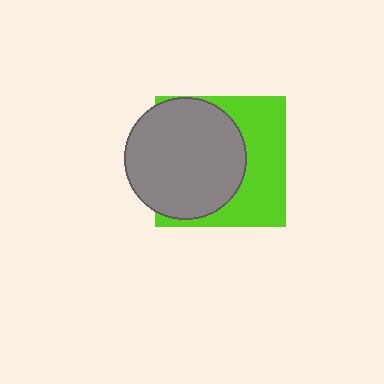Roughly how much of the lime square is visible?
A small part of it is visible (roughly 45%).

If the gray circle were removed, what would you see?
You would see the complete lime square.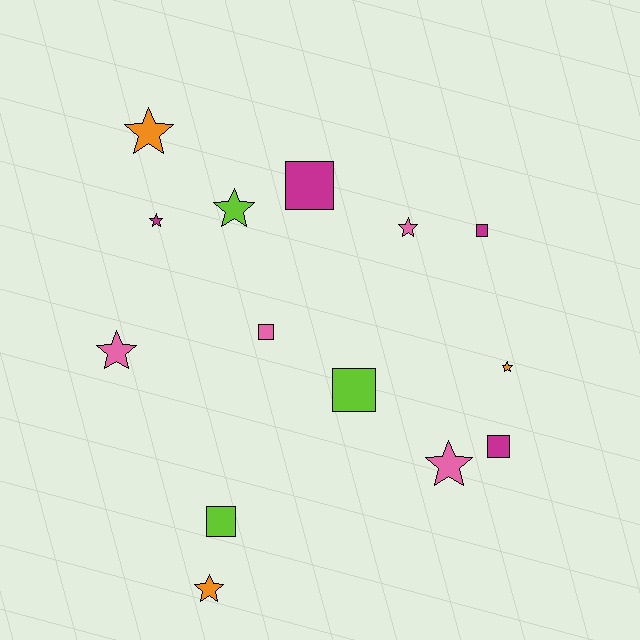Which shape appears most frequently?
Star, with 8 objects.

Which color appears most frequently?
Magenta, with 4 objects.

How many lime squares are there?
There are 2 lime squares.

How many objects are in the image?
There are 14 objects.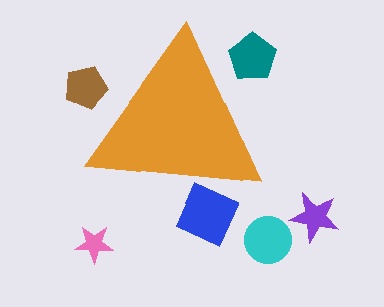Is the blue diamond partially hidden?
Yes, the blue diamond is partially hidden behind the orange triangle.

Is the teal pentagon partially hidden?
Yes, the teal pentagon is partially hidden behind the orange triangle.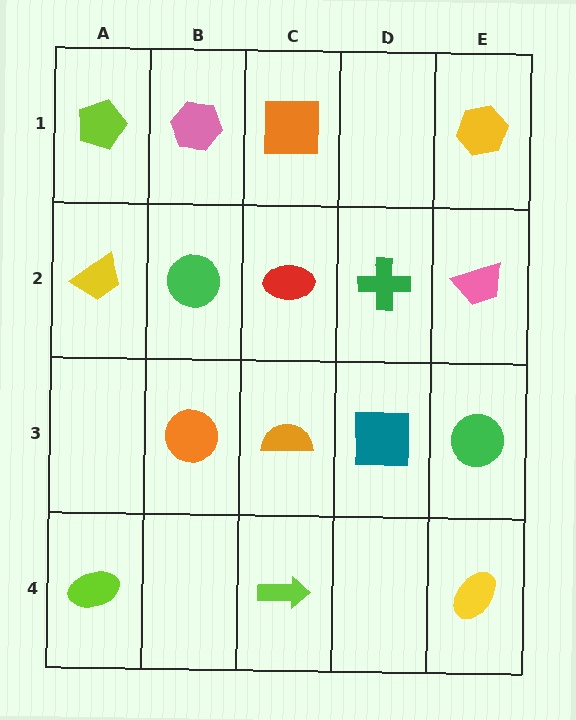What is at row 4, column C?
A lime arrow.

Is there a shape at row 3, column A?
No, that cell is empty.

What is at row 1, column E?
A yellow hexagon.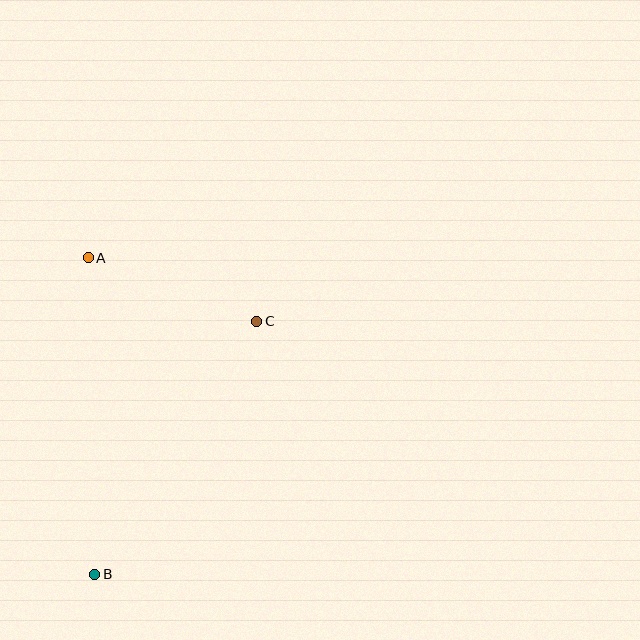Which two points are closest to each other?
Points A and C are closest to each other.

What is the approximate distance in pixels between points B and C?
The distance between B and C is approximately 300 pixels.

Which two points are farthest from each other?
Points A and B are farthest from each other.